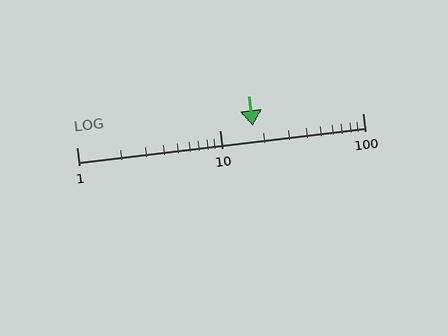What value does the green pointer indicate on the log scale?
The pointer indicates approximately 17.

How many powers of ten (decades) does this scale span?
The scale spans 2 decades, from 1 to 100.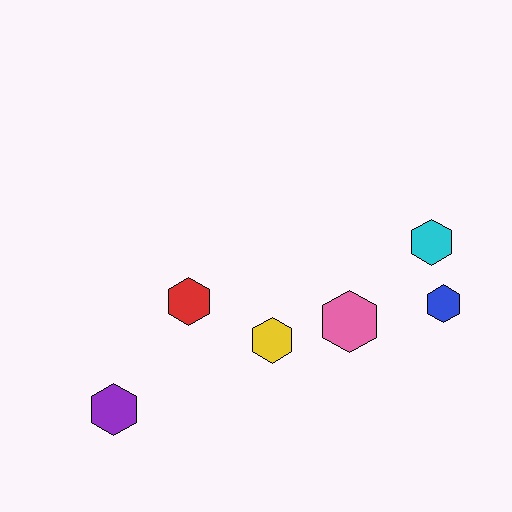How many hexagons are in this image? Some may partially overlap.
There are 6 hexagons.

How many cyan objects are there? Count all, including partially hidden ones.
There is 1 cyan object.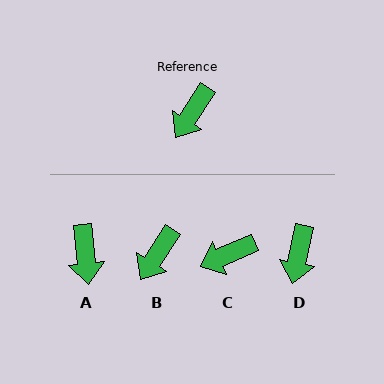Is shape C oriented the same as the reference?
No, it is off by about 33 degrees.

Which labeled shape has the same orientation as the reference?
B.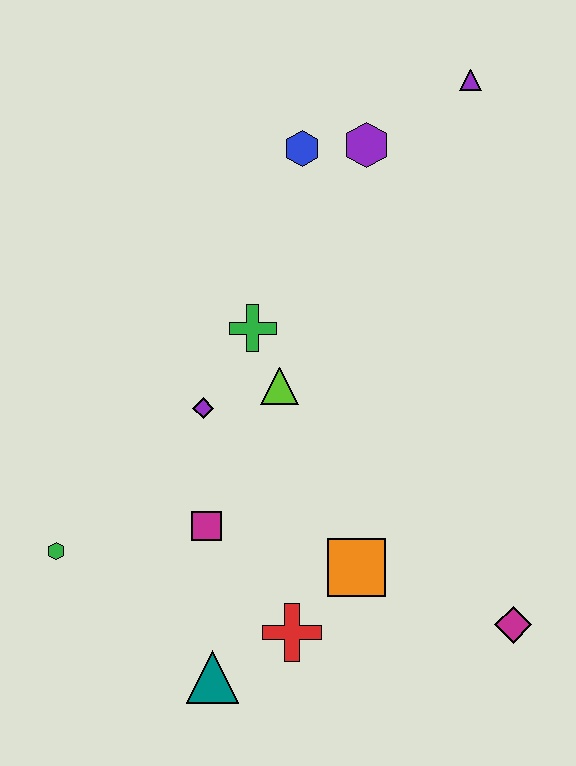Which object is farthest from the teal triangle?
The purple triangle is farthest from the teal triangle.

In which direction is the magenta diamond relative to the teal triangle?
The magenta diamond is to the right of the teal triangle.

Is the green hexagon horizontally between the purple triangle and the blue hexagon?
No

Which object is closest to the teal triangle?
The red cross is closest to the teal triangle.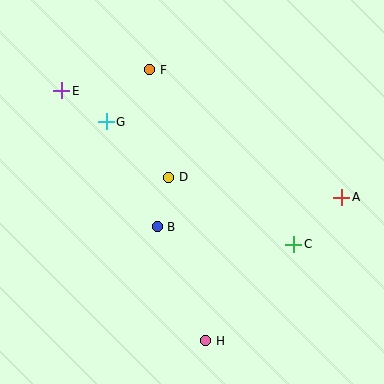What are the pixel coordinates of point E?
Point E is at (62, 91).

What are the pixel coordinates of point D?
Point D is at (169, 177).